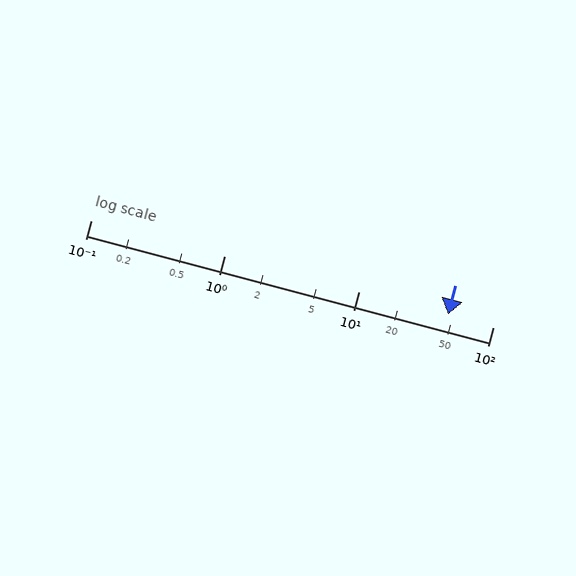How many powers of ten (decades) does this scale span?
The scale spans 3 decades, from 0.1 to 100.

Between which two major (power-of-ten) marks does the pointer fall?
The pointer is between 10 and 100.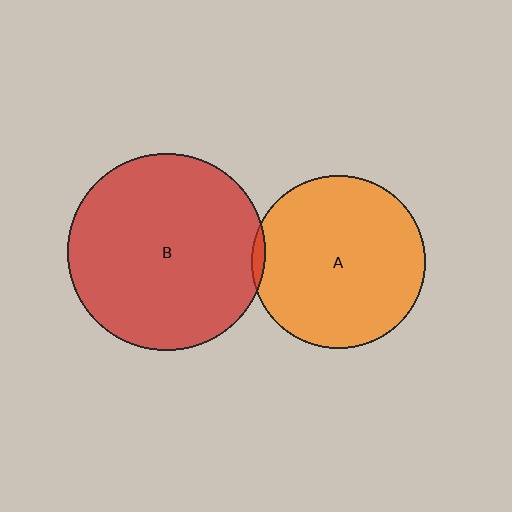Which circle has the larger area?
Circle B (red).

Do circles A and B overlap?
Yes.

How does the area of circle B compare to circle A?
Approximately 1.3 times.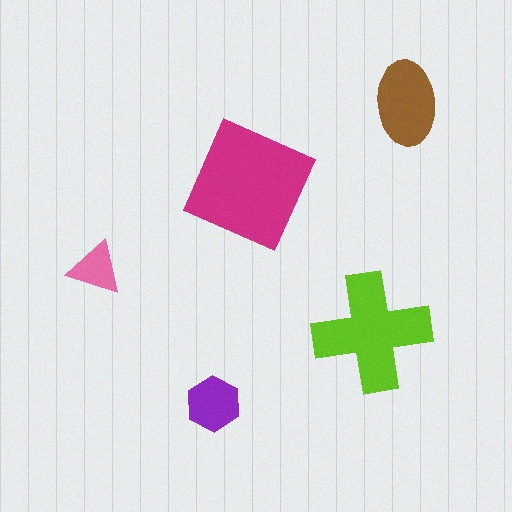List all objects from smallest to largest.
The pink triangle, the purple hexagon, the brown ellipse, the lime cross, the magenta square.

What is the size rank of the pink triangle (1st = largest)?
5th.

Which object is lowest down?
The purple hexagon is bottommost.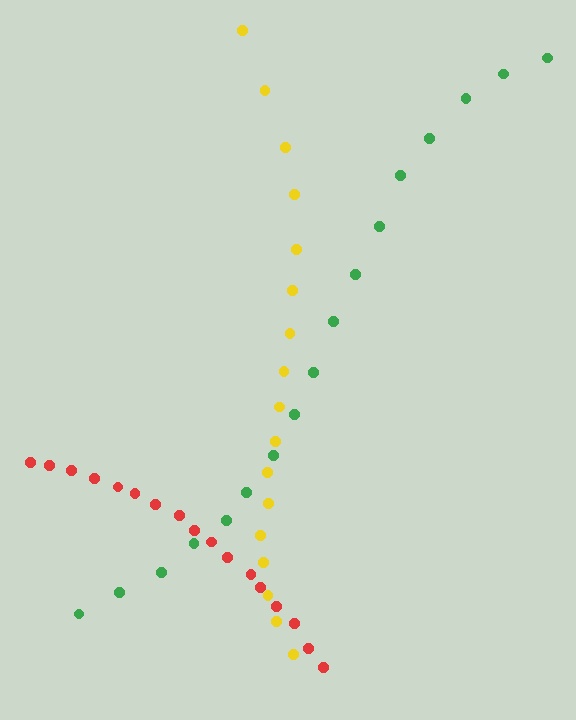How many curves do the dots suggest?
There are 3 distinct paths.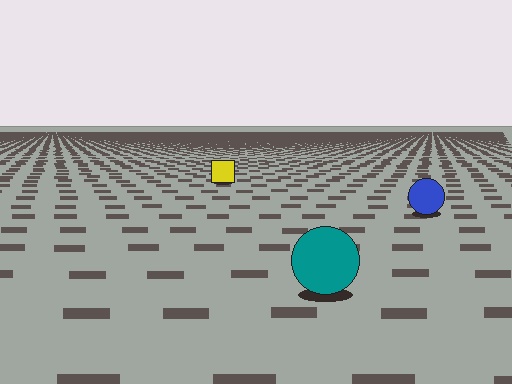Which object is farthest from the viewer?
The yellow square is farthest from the viewer. It appears smaller and the ground texture around it is denser.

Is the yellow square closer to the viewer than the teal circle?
No. The teal circle is closer — you can tell from the texture gradient: the ground texture is coarser near it.